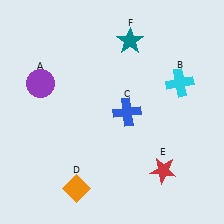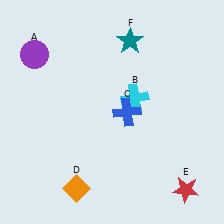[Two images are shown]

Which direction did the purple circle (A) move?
The purple circle (A) moved up.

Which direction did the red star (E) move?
The red star (E) moved right.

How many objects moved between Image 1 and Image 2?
3 objects moved between the two images.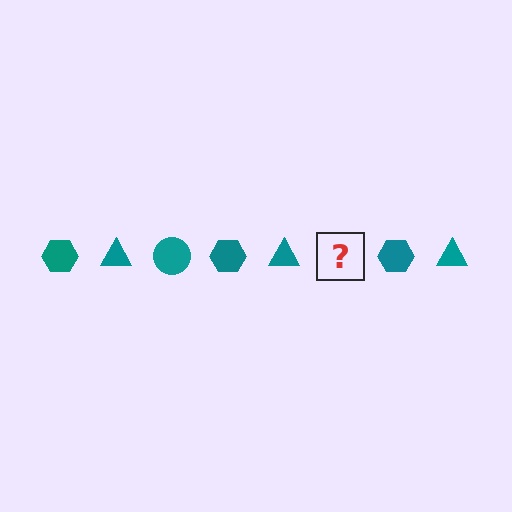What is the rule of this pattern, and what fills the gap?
The rule is that the pattern cycles through hexagon, triangle, circle shapes in teal. The gap should be filled with a teal circle.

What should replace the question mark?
The question mark should be replaced with a teal circle.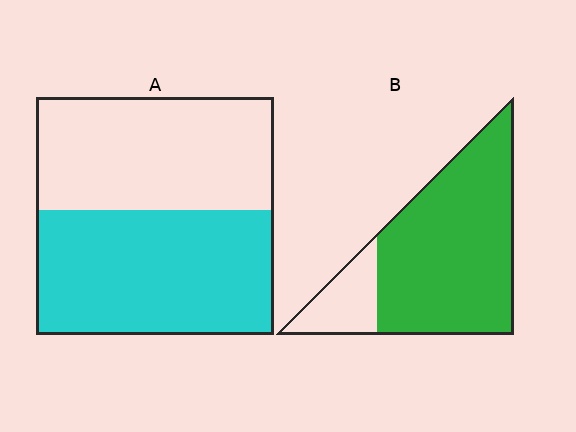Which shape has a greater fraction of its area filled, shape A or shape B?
Shape B.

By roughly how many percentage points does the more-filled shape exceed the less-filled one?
By roughly 30 percentage points (B over A).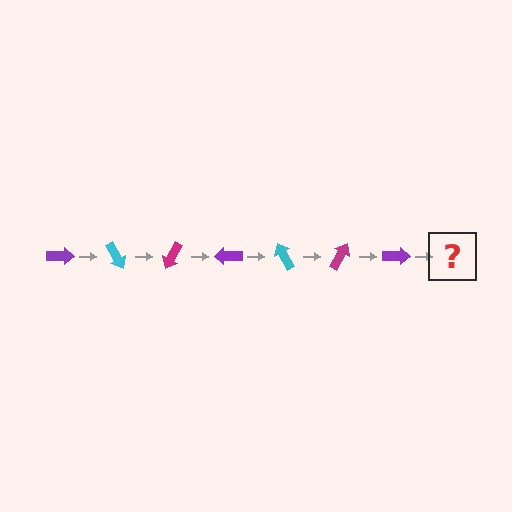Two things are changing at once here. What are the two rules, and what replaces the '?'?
The two rules are that it rotates 60 degrees each step and the color cycles through purple, cyan, and magenta. The '?' should be a cyan arrow, rotated 420 degrees from the start.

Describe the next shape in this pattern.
It should be a cyan arrow, rotated 420 degrees from the start.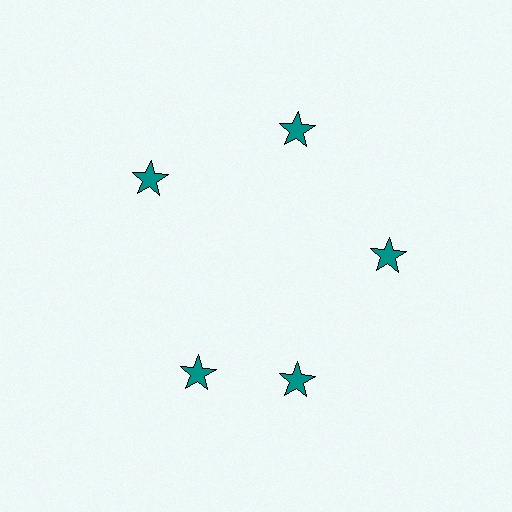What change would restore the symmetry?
The symmetry would be restored by rotating it back into even spacing with its neighbors so that all 5 stars sit at equal angles and equal distance from the center.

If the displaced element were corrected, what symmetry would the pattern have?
It would have 5-fold rotational symmetry — the pattern would map onto itself every 72 degrees.